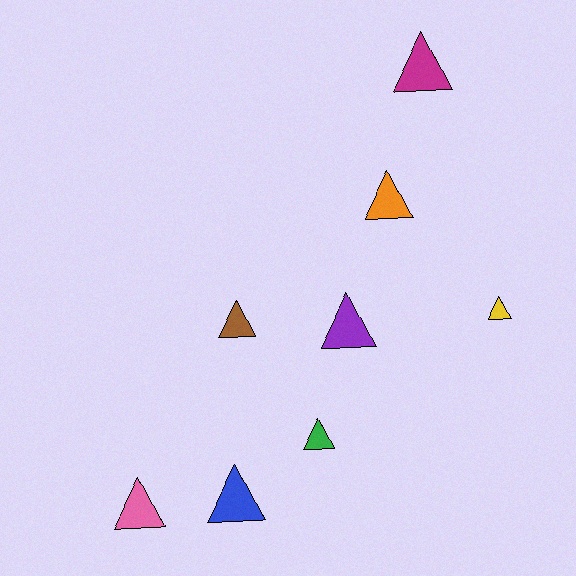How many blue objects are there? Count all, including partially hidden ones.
There is 1 blue object.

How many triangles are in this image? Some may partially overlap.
There are 8 triangles.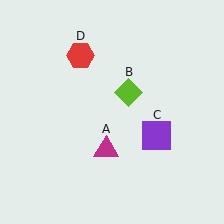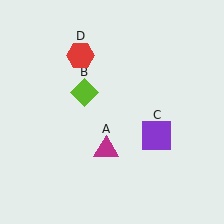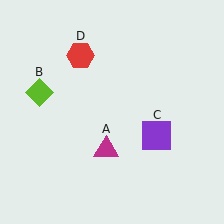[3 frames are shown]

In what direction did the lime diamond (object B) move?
The lime diamond (object B) moved left.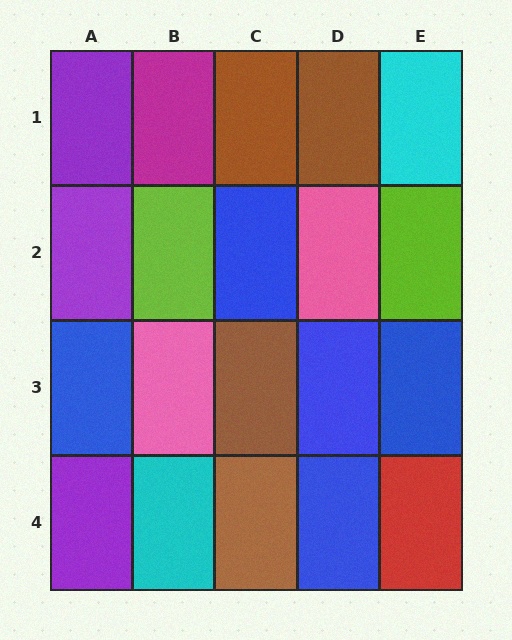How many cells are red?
1 cell is red.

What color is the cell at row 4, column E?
Red.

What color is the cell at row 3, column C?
Brown.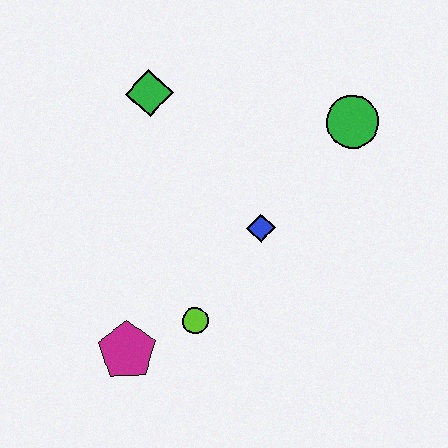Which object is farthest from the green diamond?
The magenta pentagon is farthest from the green diamond.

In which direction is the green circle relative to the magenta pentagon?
The green circle is to the right of the magenta pentagon.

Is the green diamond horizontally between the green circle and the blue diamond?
No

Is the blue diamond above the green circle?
No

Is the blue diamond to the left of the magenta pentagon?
No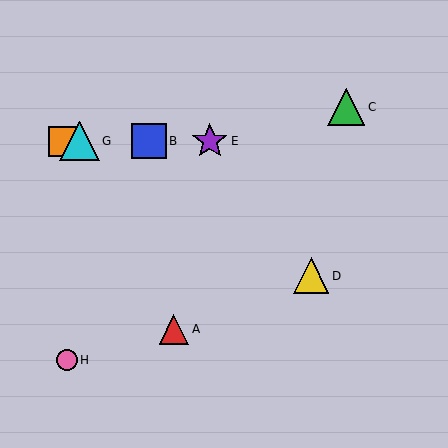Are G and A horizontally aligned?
No, G is at y≈141 and A is at y≈329.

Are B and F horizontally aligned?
Yes, both are at y≈141.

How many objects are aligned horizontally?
4 objects (B, E, F, G) are aligned horizontally.